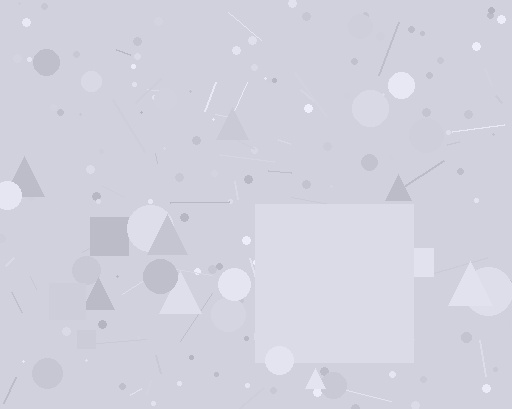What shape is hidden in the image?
A square is hidden in the image.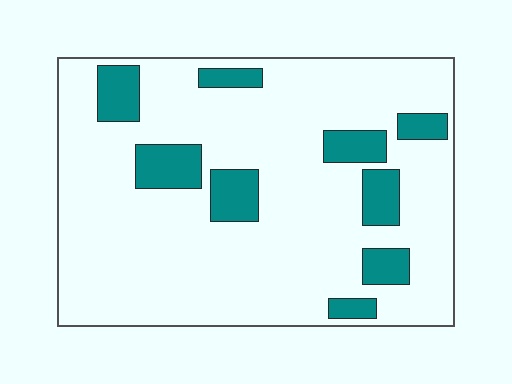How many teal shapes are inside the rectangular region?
9.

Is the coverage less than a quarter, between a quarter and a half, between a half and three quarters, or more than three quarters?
Less than a quarter.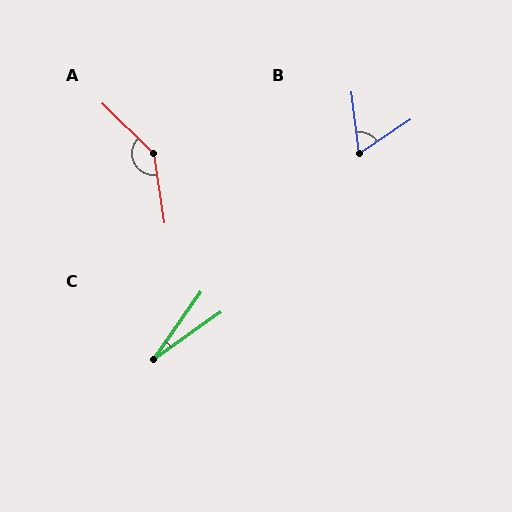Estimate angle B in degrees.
Approximately 63 degrees.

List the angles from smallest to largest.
C (20°), B (63°), A (143°).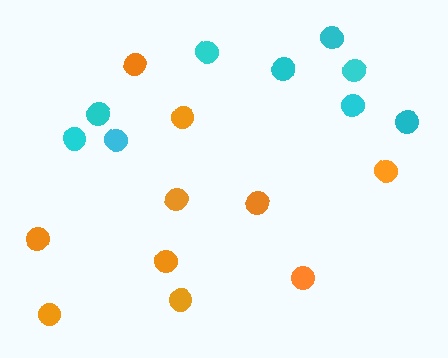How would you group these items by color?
There are 2 groups: one group of cyan circles (9) and one group of orange circles (10).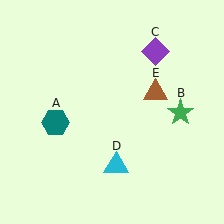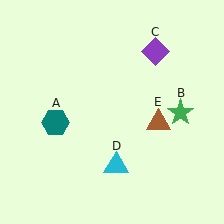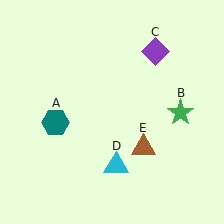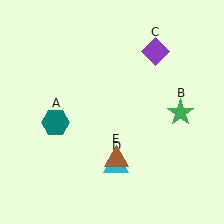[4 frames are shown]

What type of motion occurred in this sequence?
The brown triangle (object E) rotated clockwise around the center of the scene.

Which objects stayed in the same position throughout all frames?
Teal hexagon (object A) and green star (object B) and purple diamond (object C) and cyan triangle (object D) remained stationary.